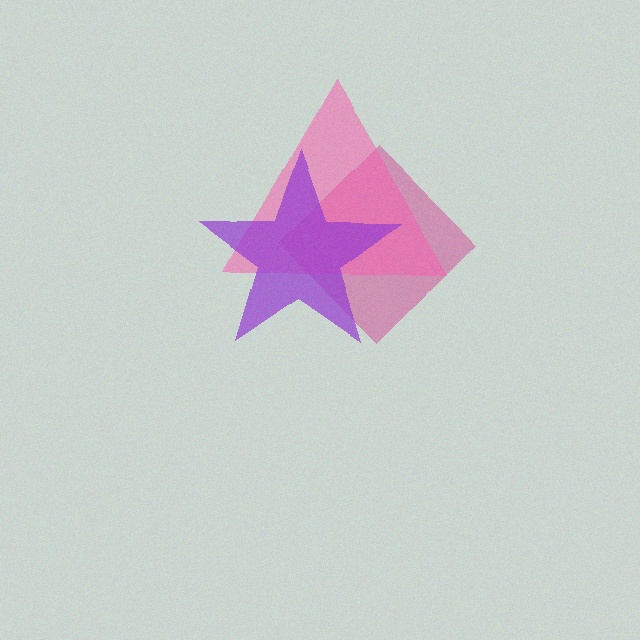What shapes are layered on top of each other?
The layered shapes are: a magenta diamond, a pink triangle, a purple star.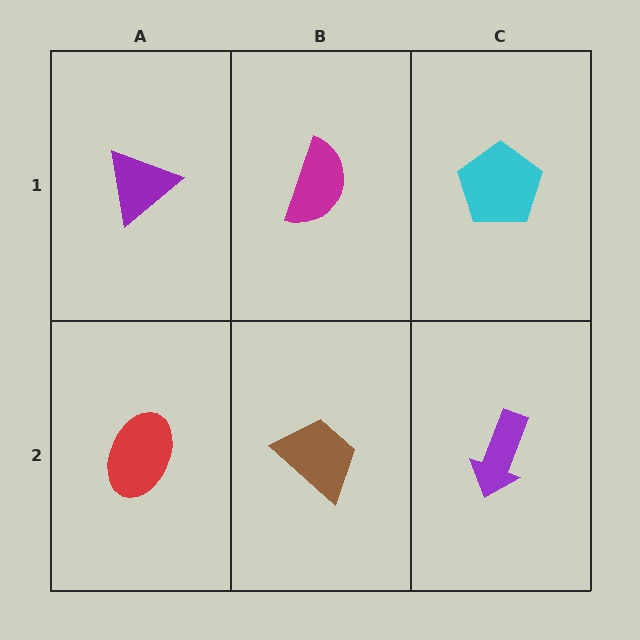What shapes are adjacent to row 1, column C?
A purple arrow (row 2, column C), a magenta semicircle (row 1, column B).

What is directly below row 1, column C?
A purple arrow.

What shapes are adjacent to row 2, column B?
A magenta semicircle (row 1, column B), a red ellipse (row 2, column A), a purple arrow (row 2, column C).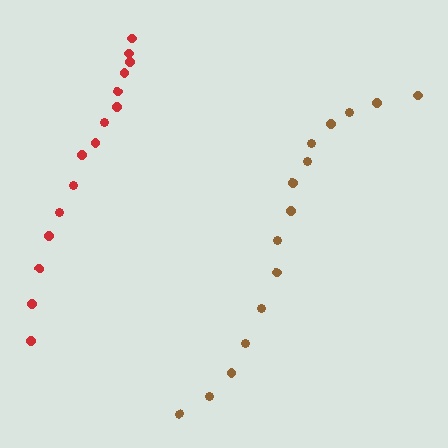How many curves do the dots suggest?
There are 2 distinct paths.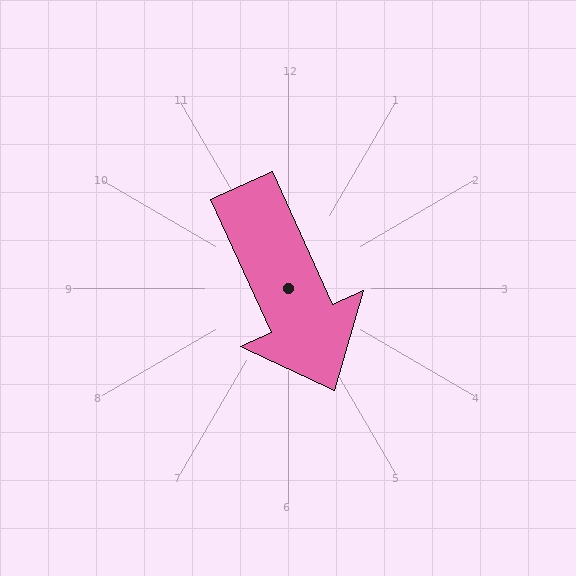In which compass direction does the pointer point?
Southeast.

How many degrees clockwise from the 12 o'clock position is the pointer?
Approximately 156 degrees.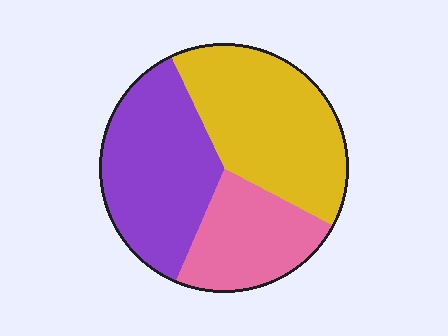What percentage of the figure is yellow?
Yellow takes up about two fifths (2/5) of the figure.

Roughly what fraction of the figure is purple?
Purple takes up about three eighths (3/8) of the figure.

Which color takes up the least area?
Pink, at roughly 25%.